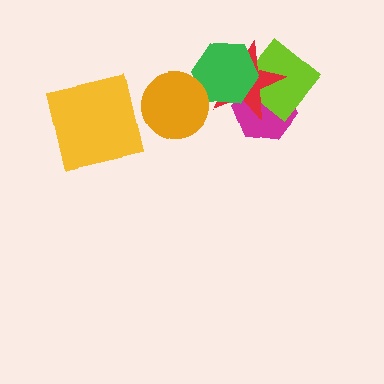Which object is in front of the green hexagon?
The orange circle is in front of the green hexagon.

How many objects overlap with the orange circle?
1 object overlaps with the orange circle.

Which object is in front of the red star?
The green hexagon is in front of the red star.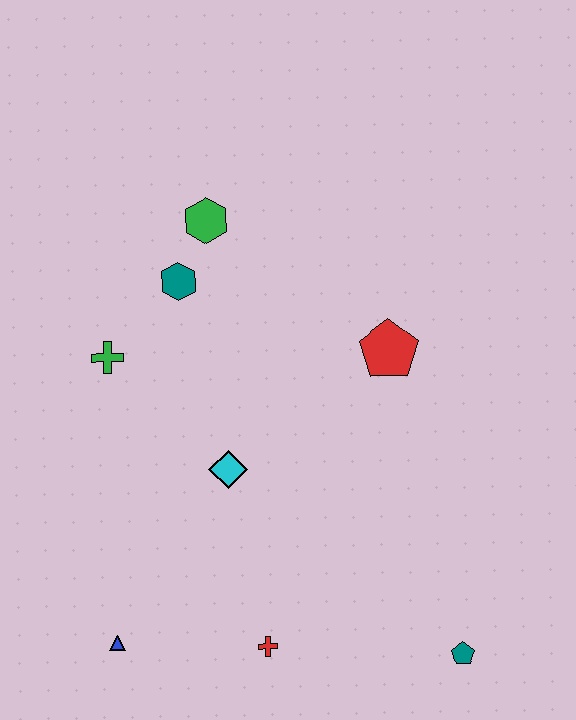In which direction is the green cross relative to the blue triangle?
The green cross is above the blue triangle.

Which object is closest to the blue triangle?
The red cross is closest to the blue triangle.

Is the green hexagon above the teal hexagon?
Yes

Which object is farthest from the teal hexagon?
The teal pentagon is farthest from the teal hexagon.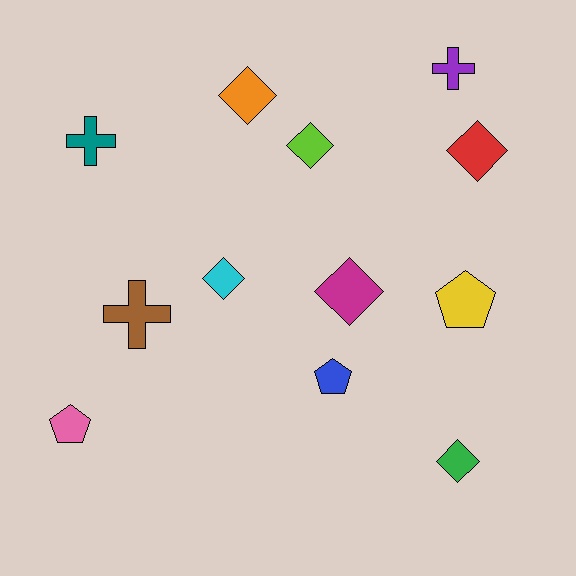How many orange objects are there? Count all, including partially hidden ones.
There is 1 orange object.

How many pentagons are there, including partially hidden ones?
There are 3 pentagons.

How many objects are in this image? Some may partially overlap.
There are 12 objects.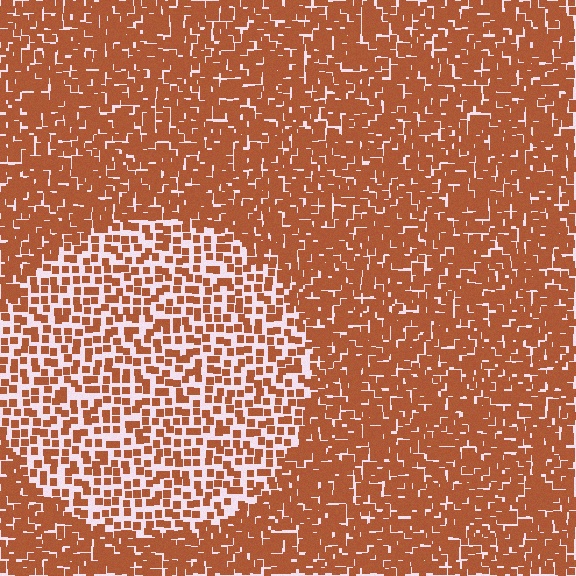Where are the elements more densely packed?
The elements are more densely packed outside the circle boundary.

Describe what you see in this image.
The image contains small brown elements arranged at two different densities. A circle-shaped region is visible where the elements are less densely packed than the surrounding area.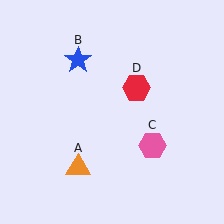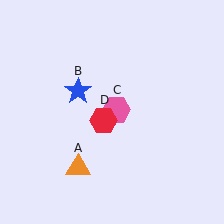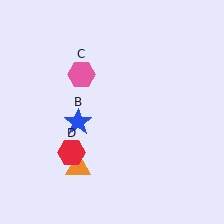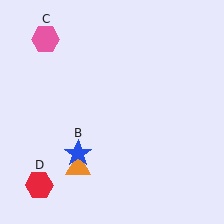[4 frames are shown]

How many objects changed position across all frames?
3 objects changed position: blue star (object B), pink hexagon (object C), red hexagon (object D).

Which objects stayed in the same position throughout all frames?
Orange triangle (object A) remained stationary.